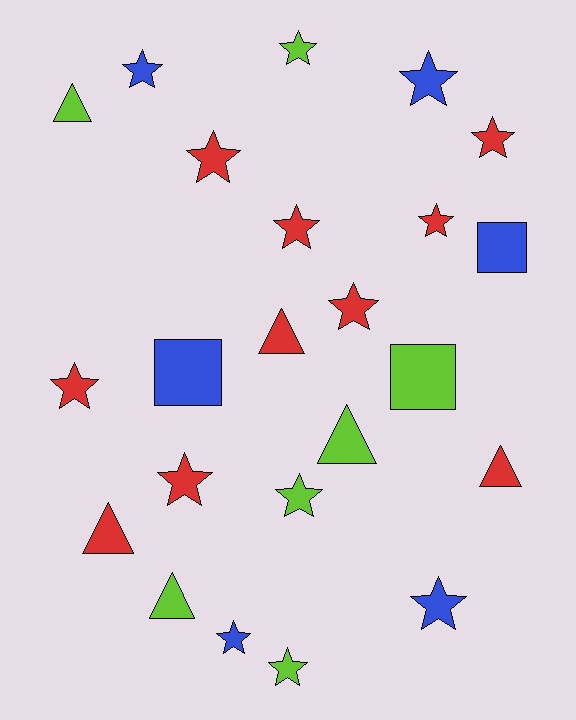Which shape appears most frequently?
Star, with 14 objects.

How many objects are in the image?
There are 23 objects.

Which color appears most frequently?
Red, with 10 objects.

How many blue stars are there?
There are 4 blue stars.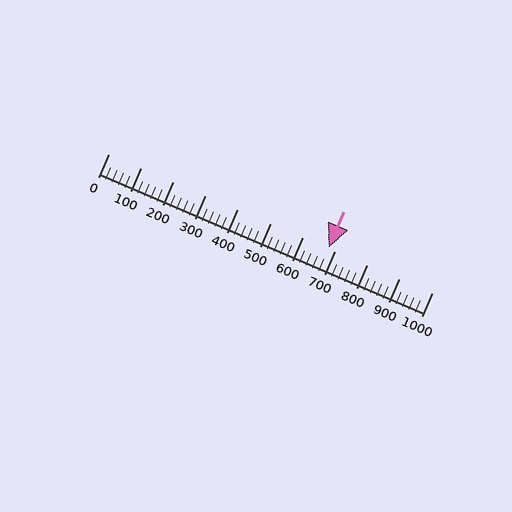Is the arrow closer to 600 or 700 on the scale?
The arrow is closer to 700.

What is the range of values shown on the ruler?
The ruler shows values from 0 to 1000.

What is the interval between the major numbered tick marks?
The major tick marks are spaced 100 units apart.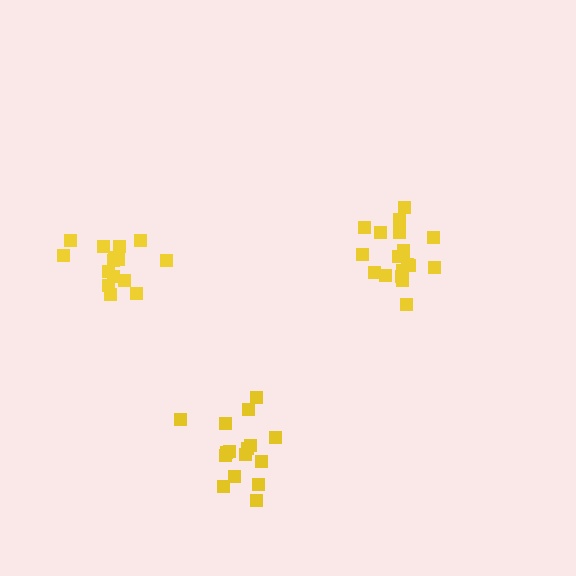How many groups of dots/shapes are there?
There are 3 groups.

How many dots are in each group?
Group 1: 19 dots, Group 2: 15 dots, Group 3: 16 dots (50 total).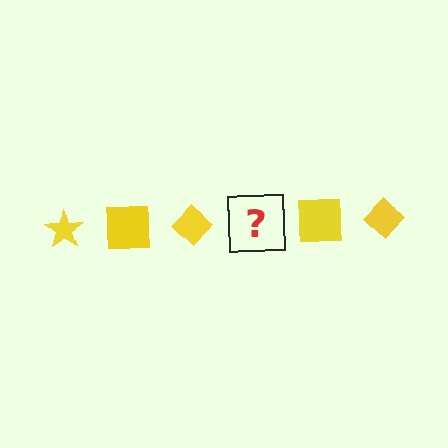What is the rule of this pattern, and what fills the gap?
The rule is that the pattern cycles through star, square, diamond shapes in yellow. The gap should be filled with a yellow star.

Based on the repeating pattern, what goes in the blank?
The blank should be a yellow star.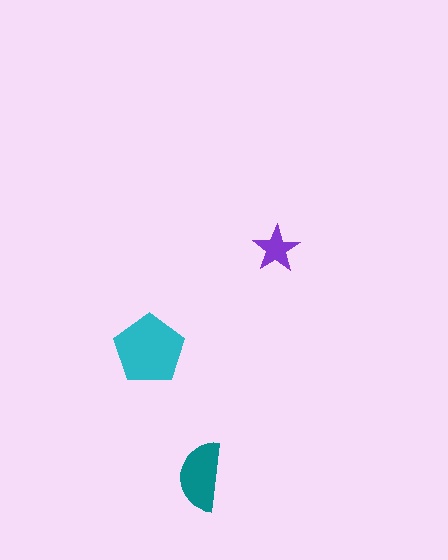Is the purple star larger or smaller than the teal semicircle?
Smaller.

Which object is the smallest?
The purple star.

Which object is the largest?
The cyan pentagon.